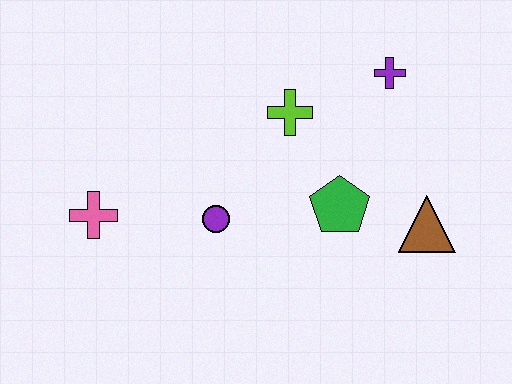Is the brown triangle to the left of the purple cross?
No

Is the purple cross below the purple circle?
No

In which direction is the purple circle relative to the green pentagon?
The purple circle is to the left of the green pentagon.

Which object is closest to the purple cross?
The lime cross is closest to the purple cross.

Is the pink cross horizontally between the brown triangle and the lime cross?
No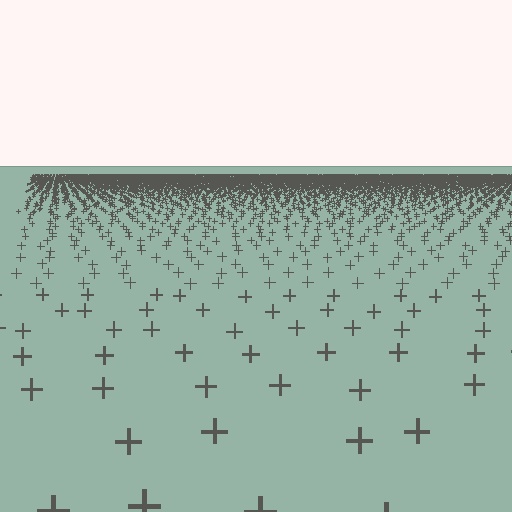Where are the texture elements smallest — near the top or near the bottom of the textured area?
Near the top.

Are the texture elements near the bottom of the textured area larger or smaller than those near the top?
Larger. Near the bottom, elements are closer to the viewer and appear at a bigger on-screen size.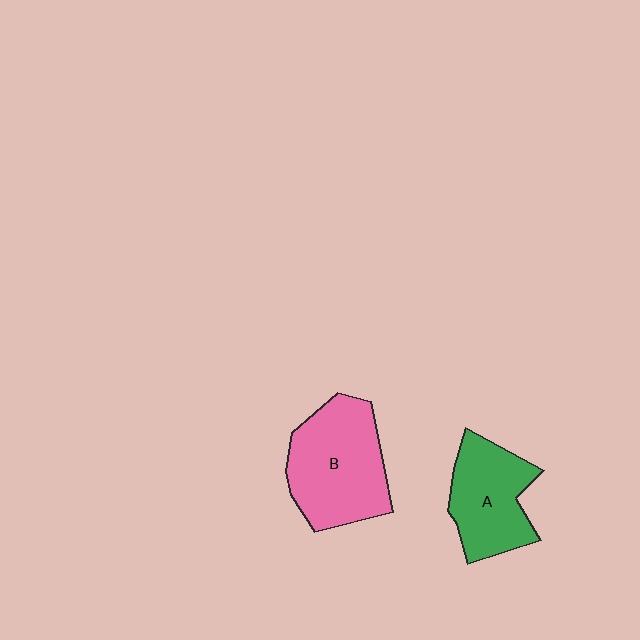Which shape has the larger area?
Shape B (pink).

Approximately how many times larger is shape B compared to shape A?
Approximately 1.3 times.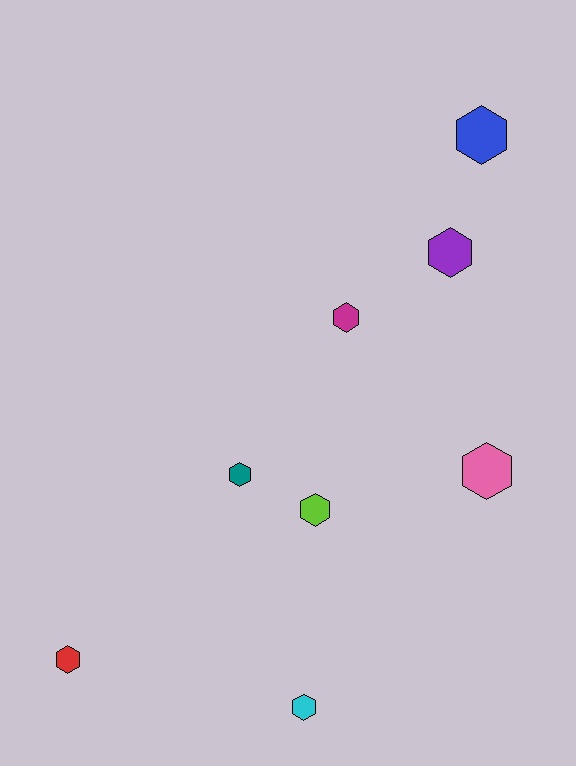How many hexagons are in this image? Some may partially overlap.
There are 8 hexagons.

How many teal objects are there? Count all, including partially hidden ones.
There is 1 teal object.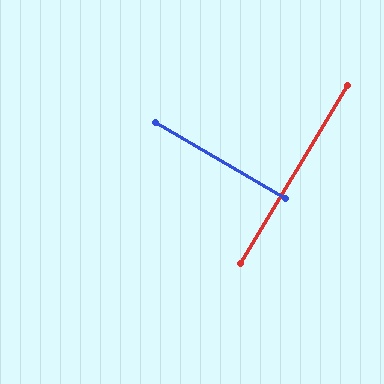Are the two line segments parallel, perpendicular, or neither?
Perpendicular — they meet at approximately 89°.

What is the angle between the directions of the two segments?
Approximately 89 degrees.